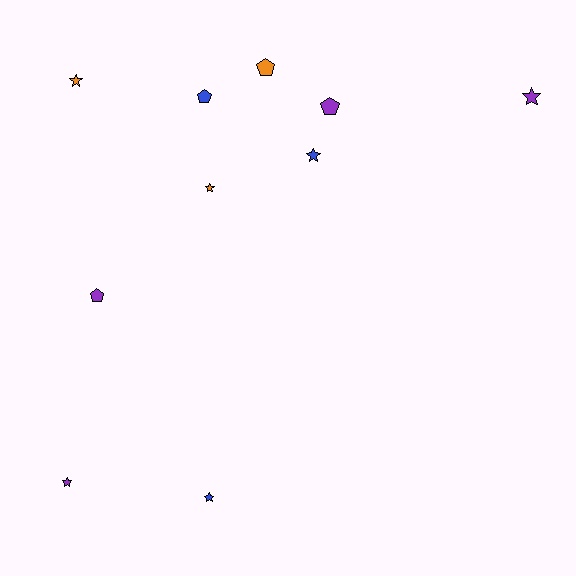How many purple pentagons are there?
There are 2 purple pentagons.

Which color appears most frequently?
Purple, with 4 objects.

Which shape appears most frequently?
Star, with 6 objects.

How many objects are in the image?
There are 10 objects.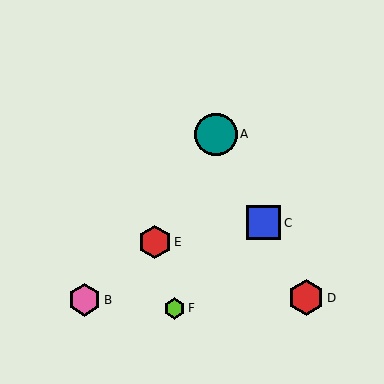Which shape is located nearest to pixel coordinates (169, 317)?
The lime hexagon (labeled F) at (175, 308) is nearest to that location.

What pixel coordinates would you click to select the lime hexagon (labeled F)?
Click at (175, 308) to select the lime hexagon F.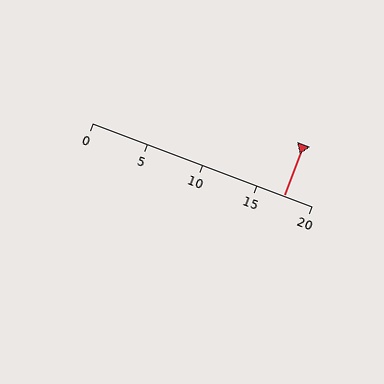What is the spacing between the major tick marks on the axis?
The major ticks are spaced 5 apart.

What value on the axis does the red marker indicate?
The marker indicates approximately 17.5.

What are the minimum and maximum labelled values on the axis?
The axis runs from 0 to 20.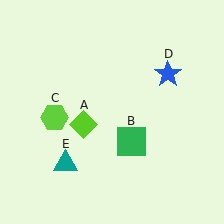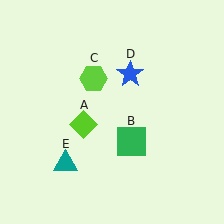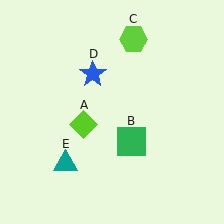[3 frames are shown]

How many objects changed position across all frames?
2 objects changed position: lime hexagon (object C), blue star (object D).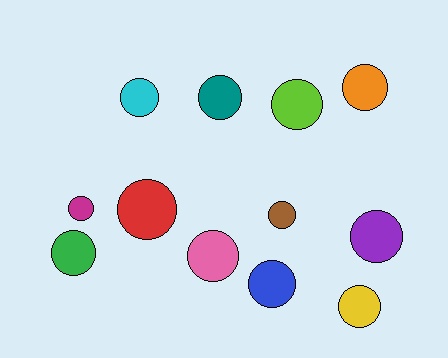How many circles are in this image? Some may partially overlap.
There are 12 circles.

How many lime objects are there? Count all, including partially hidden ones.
There is 1 lime object.